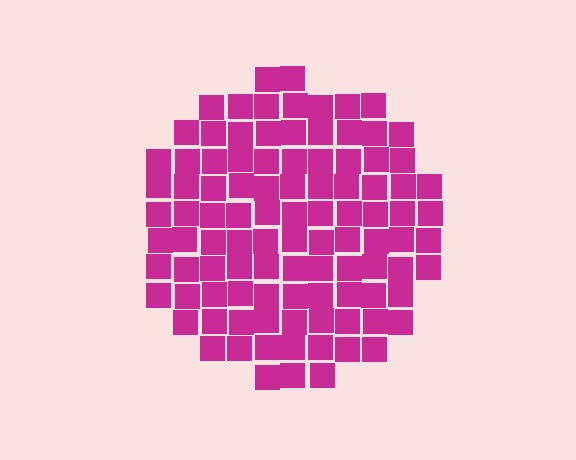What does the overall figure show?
The overall figure shows a circle.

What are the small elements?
The small elements are squares.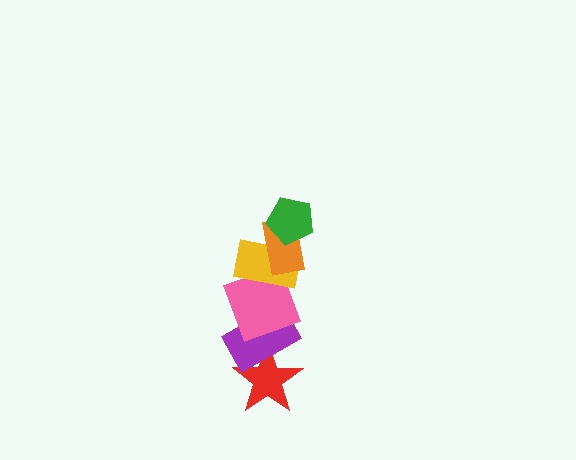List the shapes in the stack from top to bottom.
From top to bottom: the green pentagon, the orange rectangle, the yellow rectangle, the pink square, the purple rectangle, the red star.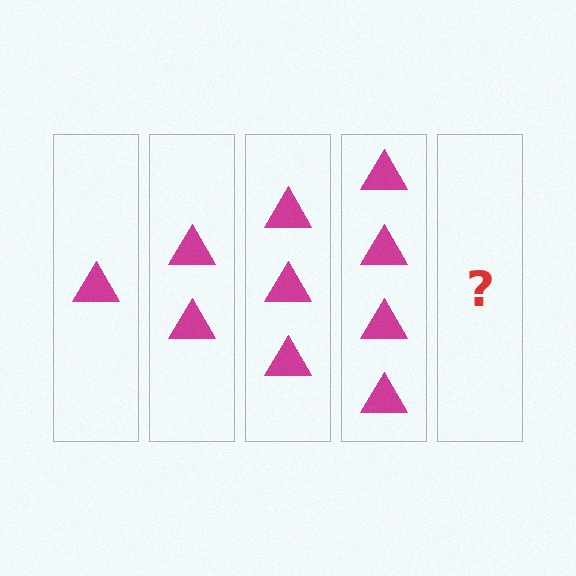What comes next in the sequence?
The next element should be 5 triangles.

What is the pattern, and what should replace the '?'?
The pattern is that each step adds one more triangle. The '?' should be 5 triangles.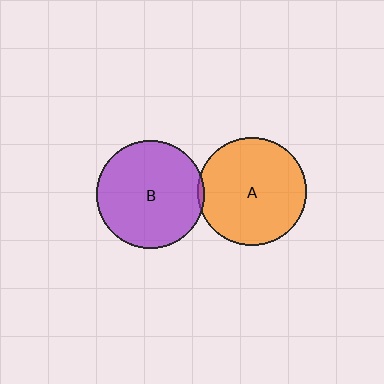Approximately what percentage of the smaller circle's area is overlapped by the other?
Approximately 5%.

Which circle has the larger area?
Circle A (orange).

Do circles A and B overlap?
Yes.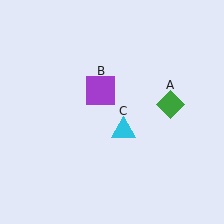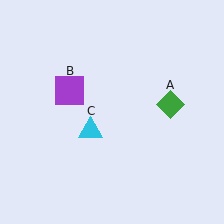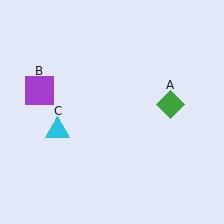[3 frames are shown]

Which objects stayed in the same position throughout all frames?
Green diamond (object A) remained stationary.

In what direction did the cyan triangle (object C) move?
The cyan triangle (object C) moved left.